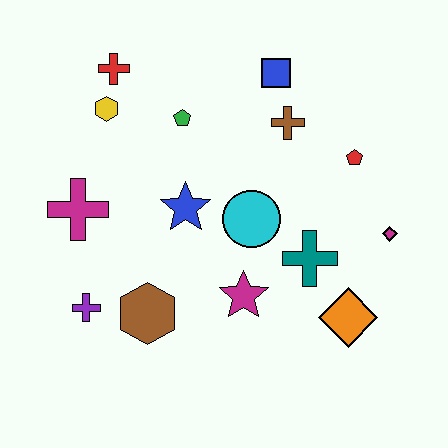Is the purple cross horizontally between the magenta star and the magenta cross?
Yes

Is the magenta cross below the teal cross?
No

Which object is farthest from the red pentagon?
The purple cross is farthest from the red pentagon.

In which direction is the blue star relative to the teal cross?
The blue star is to the left of the teal cross.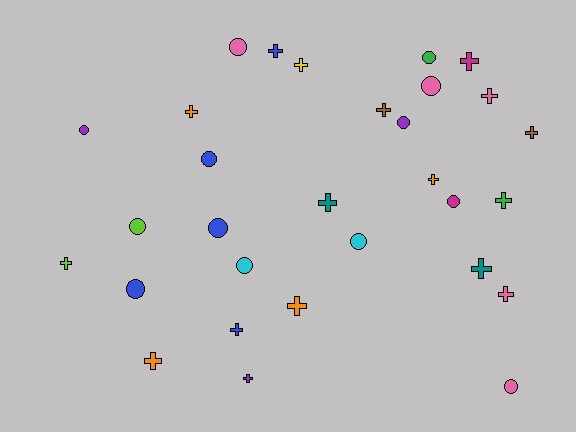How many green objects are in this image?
There are 2 green objects.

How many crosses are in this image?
There are 17 crosses.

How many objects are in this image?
There are 30 objects.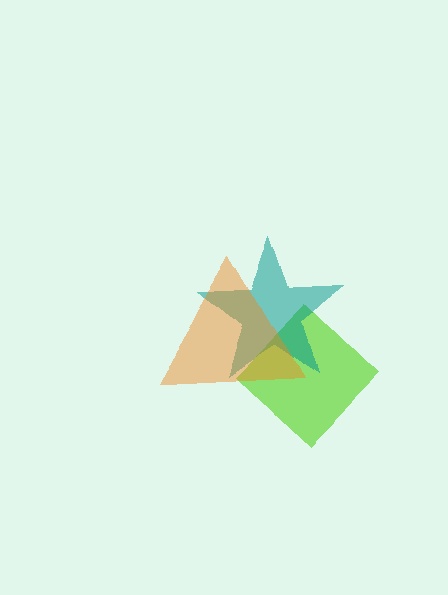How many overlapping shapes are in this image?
There are 3 overlapping shapes in the image.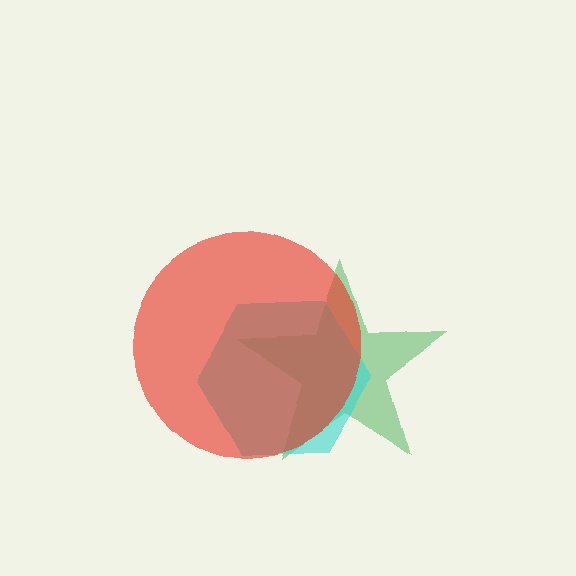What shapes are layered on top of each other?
The layered shapes are: a green star, a cyan hexagon, a red circle.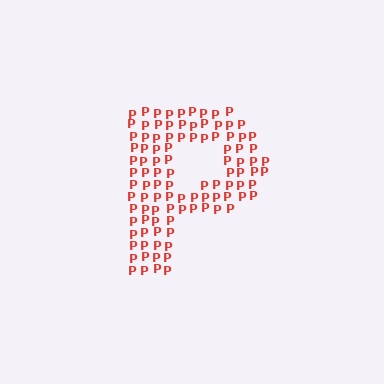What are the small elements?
The small elements are letter P's.